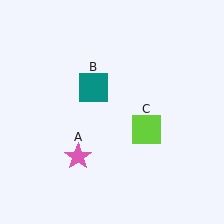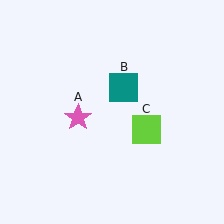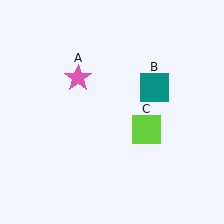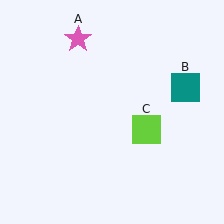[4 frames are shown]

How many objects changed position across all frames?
2 objects changed position: pink star (object A), teal square (object B).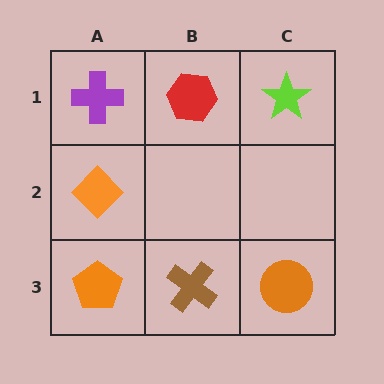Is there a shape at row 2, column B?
No, that cell is empty.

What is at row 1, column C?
A lime star.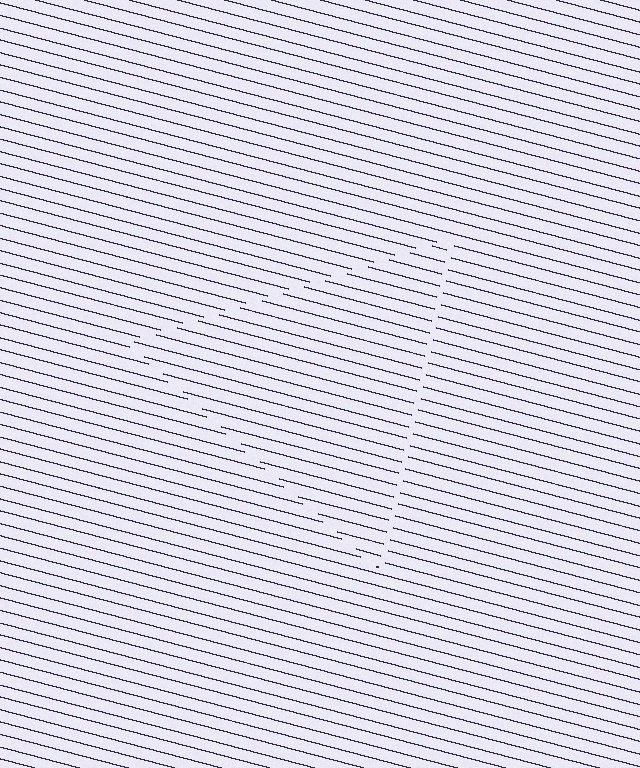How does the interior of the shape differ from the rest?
The interior of the shape contains the same grating, shifted by half a period — the contour is defined by the phase discontinuity where line-ends from the inner and outer gratings abut.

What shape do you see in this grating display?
An illusory triangle. The interior of the shape contains the same grating, shifted by half a period — the contour is defined by the phase discontinuity where line-ends from the inner and outer gratings abut.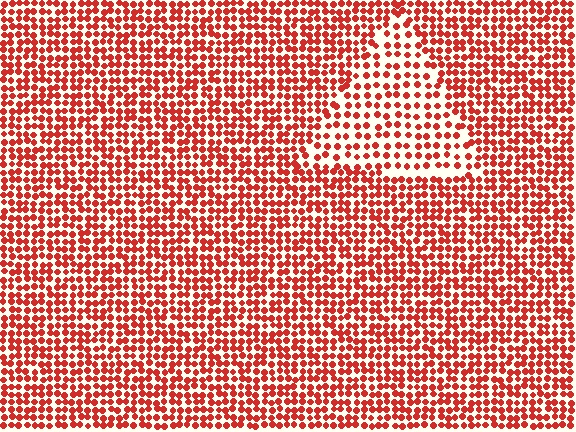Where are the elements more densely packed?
The elements are more densely packed outside the triangle boundary.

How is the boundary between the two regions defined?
The boundary is defined by a change in element density (approximately 1.7x ratio). All elements are the same color, size, and shape.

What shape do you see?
I see a triangle.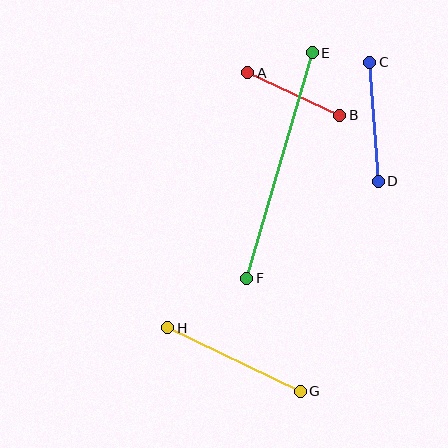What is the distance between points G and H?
The distance is approximately 147 pixels.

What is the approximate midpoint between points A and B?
The midpoint is at approximately (294, 94) pixels.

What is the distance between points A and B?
The distance is approximately 102 pixels.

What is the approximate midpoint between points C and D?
The midpoint is at approximately (374, 122) pixels.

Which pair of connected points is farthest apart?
Points E and F are farthest apart.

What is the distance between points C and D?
The distance is approximately 120 pixels.